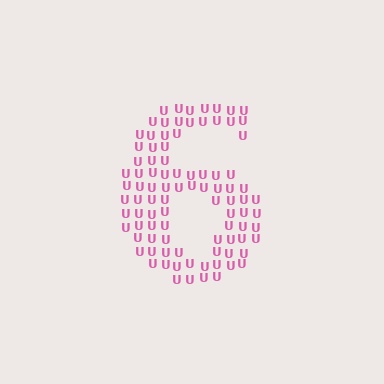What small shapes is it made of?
It is made of small letter U's.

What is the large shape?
The large shape is the digit 6.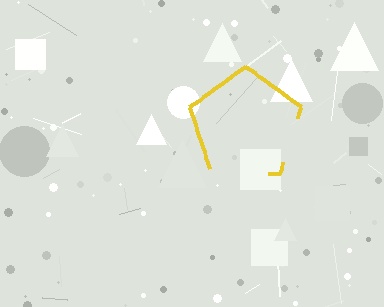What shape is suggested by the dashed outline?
The dashed outline suggests a pentagon.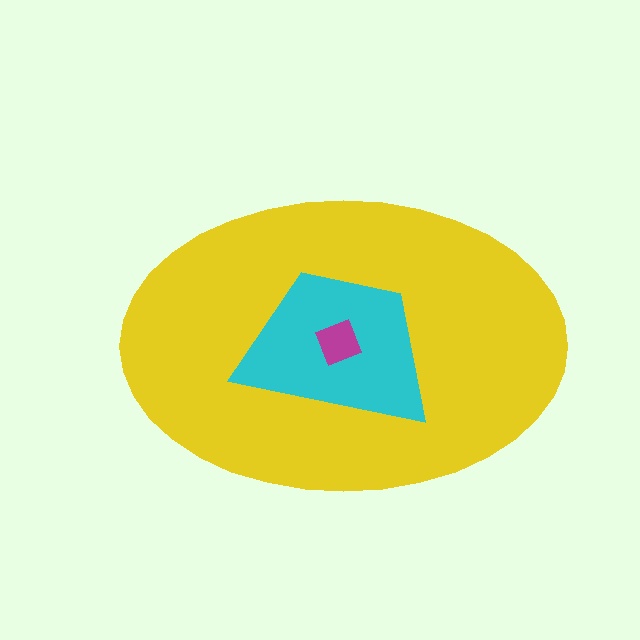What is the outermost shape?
The yellow ellipse.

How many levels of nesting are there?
3.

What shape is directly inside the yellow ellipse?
The cyan trapezoid.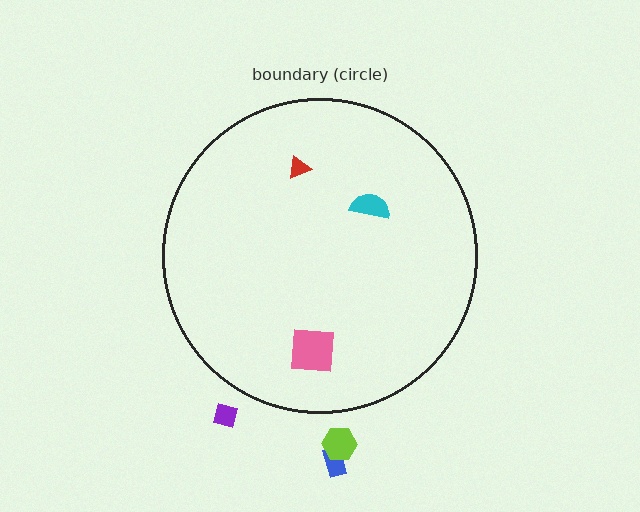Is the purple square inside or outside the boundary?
Outside.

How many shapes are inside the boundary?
3 inside, 3 outside.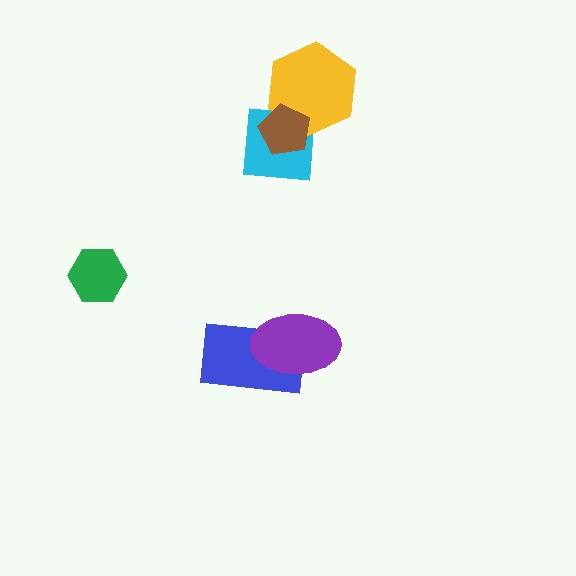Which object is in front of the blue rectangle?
The purple ellipse is in front of the blue rectangle.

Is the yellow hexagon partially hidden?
Yes, it is partially covered by another shape.